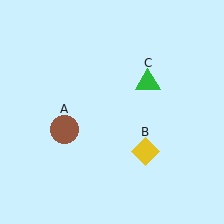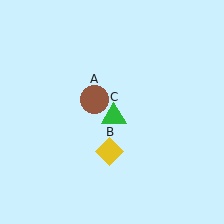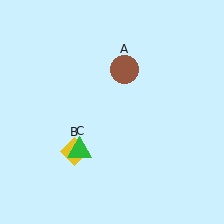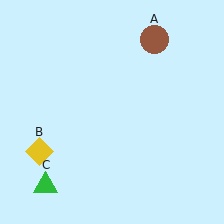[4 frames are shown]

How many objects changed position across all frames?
3 objects changed position: brown circle (object A), yellow diamond (object B), green triangle (object C).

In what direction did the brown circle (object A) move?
The brown circle (object A) moved up and to the right.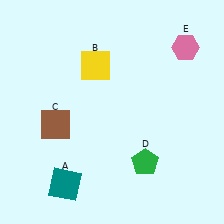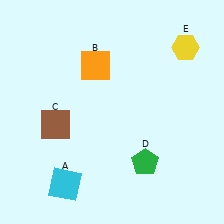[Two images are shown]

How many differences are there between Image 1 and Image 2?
There are 3 differences between the two images.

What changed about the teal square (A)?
In Image 1, A is teal. In Image 2, it changed to cyan.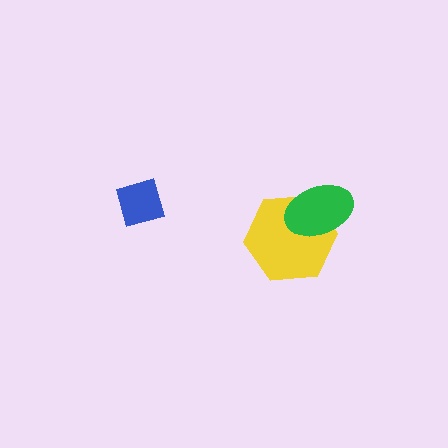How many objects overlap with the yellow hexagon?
1 object overlaps with the yellow hexagon.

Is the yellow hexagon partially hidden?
Yes, it is partially covered by another shape.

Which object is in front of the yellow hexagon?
The green ellipse is in front of the yellow hexagon.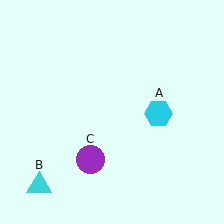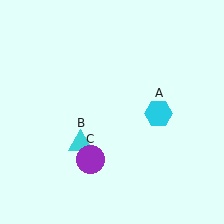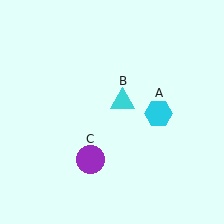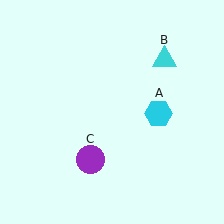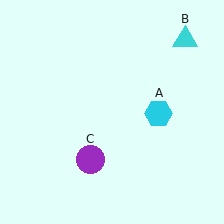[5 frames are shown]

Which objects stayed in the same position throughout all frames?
Cyan hexagon (object A) and purple circle (object C) remained stationary.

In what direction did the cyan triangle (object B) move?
The cyan triangle (object B) moved up and to the right.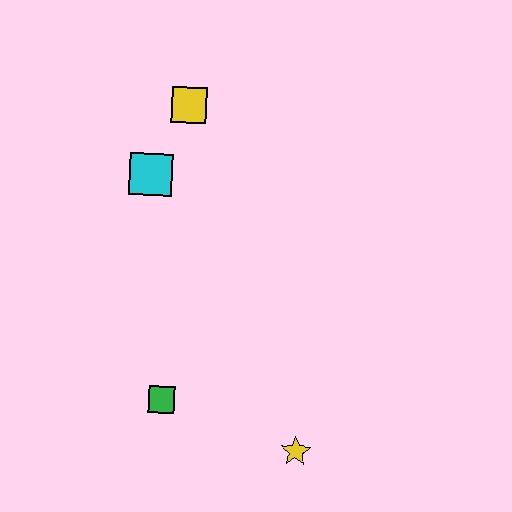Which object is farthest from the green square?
The yellow square is farthest from the green square.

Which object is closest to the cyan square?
The yellow square is closest to the cyan square.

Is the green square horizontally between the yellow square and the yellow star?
No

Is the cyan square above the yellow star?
Yes